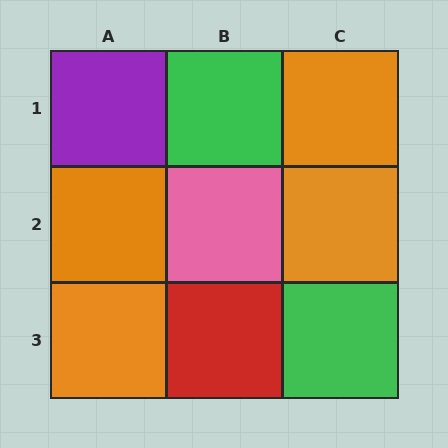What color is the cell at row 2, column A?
Orange.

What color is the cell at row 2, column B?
Pink.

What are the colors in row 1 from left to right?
Purple, green, orange.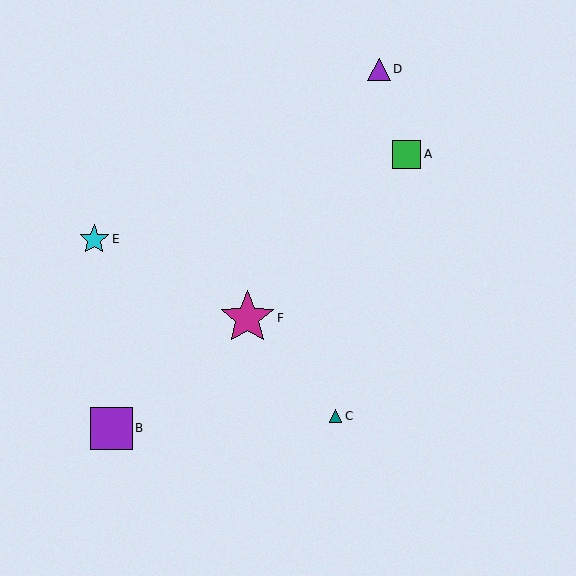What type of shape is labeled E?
Shape E is a cyan star.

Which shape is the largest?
The magenta star (labeled F) is the largest.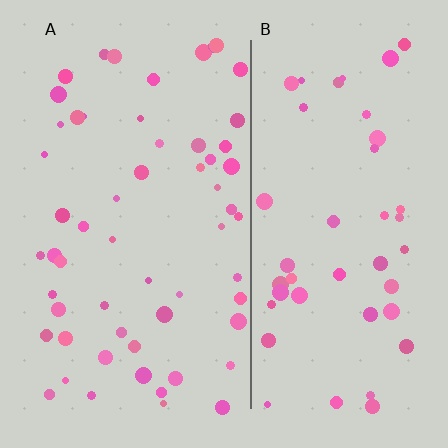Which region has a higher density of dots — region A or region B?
A (the left).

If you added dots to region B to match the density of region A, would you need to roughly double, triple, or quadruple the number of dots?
Approximately double.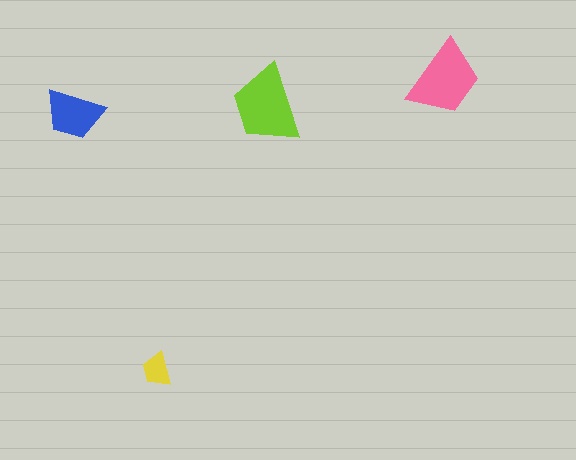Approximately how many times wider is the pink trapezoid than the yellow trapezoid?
About 2 times wider.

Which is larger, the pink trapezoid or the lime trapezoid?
The lime one.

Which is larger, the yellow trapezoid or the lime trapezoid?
The lime one.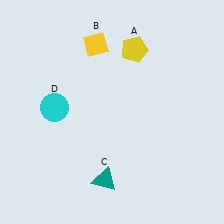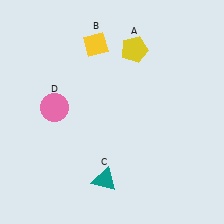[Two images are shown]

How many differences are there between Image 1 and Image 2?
There is 1 difference between the two images.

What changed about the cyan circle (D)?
In Image 1, D is cyan. In Image 2, it changed to pink.